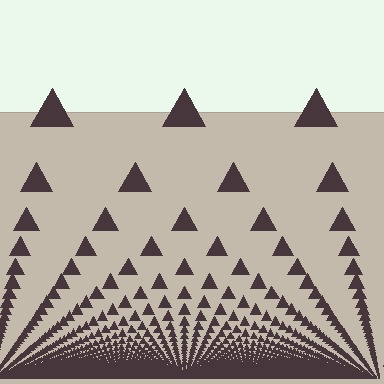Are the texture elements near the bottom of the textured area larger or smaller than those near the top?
Smaller. The gradient is inverted — elements near the bottom are smaller and denser.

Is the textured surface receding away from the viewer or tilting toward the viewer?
The surface appears to tilt toward the viewer. Texture elements get larger and sparser toward the top.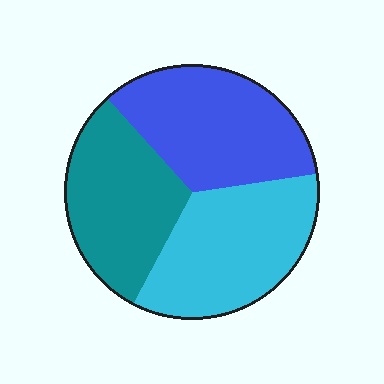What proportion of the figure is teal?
Teal takes up between a quarter and a half of the figure.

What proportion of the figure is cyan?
Cyan covers around 35% of the figure.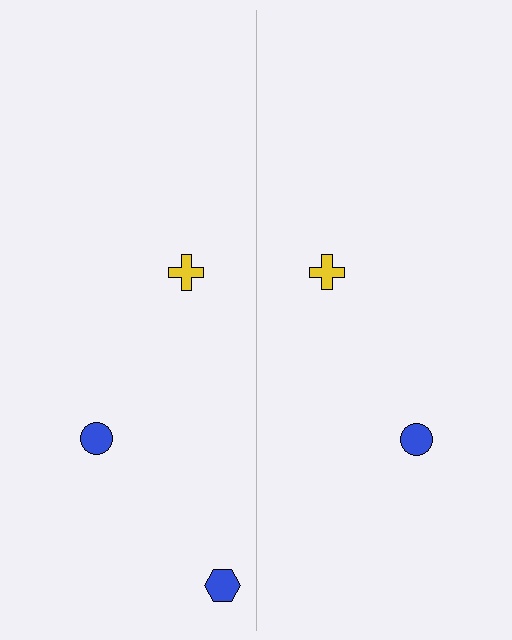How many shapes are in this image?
There are 5 shapes in this image.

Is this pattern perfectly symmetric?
No, the pattern is not perfectly symmetric. A blue hexagon is missing from the right side.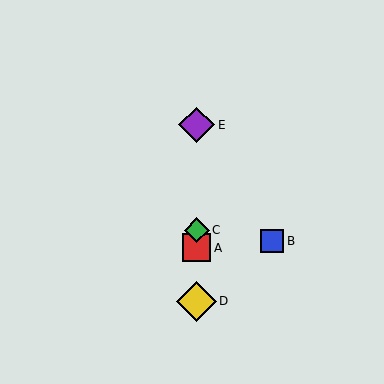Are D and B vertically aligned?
No, D is at x≈197 and B is at x≈272.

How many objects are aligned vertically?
4 objects (A, C, D, E) are aligned vertically.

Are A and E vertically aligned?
Yes, both are at x≈197.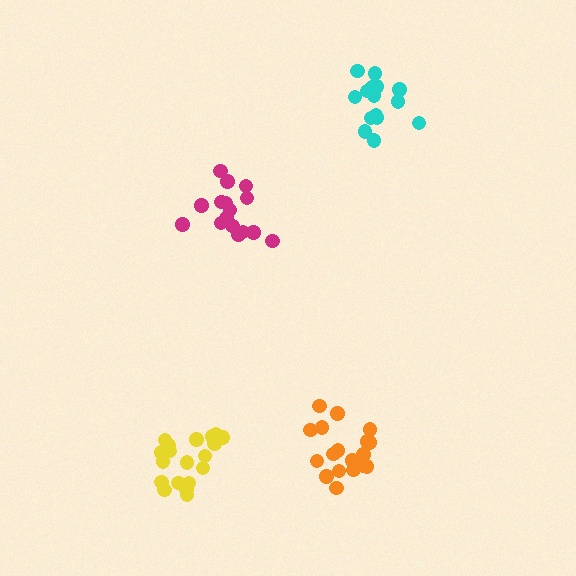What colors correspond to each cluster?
The clusters are colored: magenta, orange, yellow, cyan.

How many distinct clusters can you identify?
There are 4 distinct clusters.